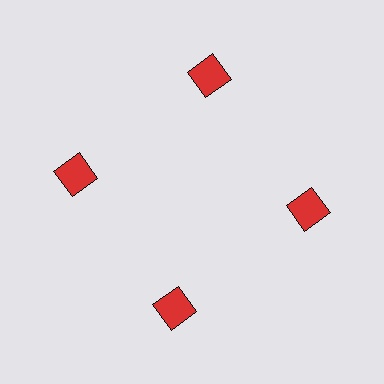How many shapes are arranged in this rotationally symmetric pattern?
There are 4 shapes, arranged in 4 groups of 1.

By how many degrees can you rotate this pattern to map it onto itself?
The pattern maps onto itself every 90 degrees of rotation.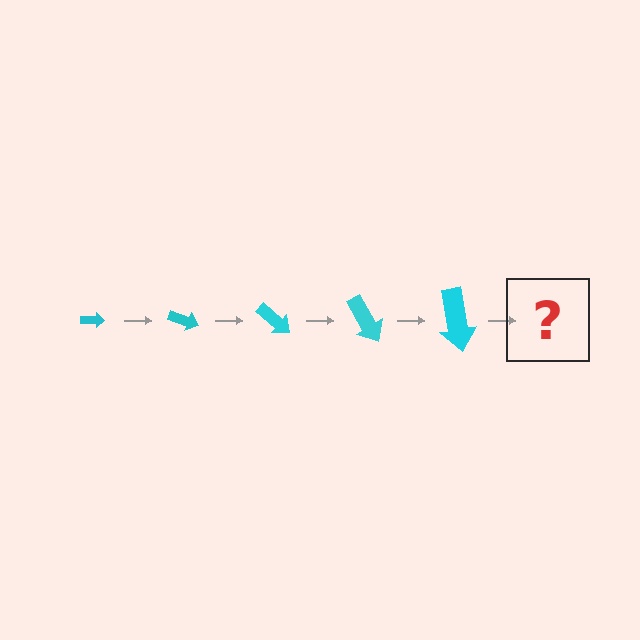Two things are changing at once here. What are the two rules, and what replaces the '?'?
The two rules are that the arrow grows larger each step and it rotates 20 degrees each step. The '?' should be an arrow, larger than the previous one and rotated 100 degrees from the start.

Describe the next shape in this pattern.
It should be an arrow, larger than the previous one and rotated 100 degrees from the start.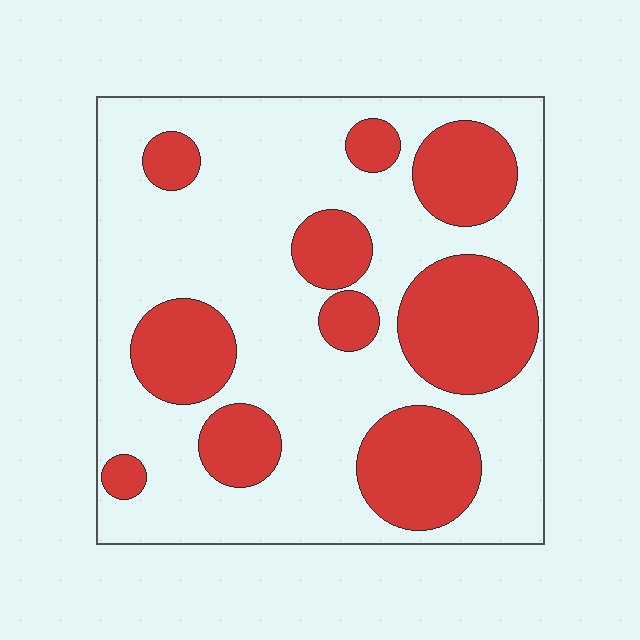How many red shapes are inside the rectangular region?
10.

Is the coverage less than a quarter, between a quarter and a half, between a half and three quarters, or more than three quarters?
Between a quarter and a half.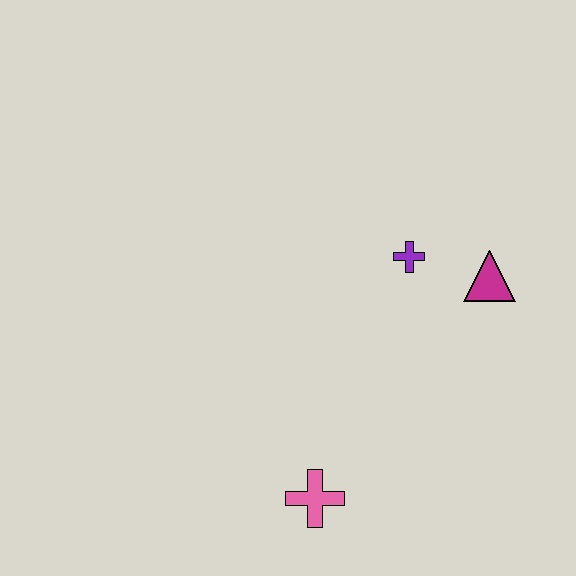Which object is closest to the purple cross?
The magenta triangle is closest to the purple cross.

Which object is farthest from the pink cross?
The magenta triangle is farthest from the pink cross.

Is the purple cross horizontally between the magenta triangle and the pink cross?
Yes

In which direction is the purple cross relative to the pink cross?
The purple cross is above the pink cross.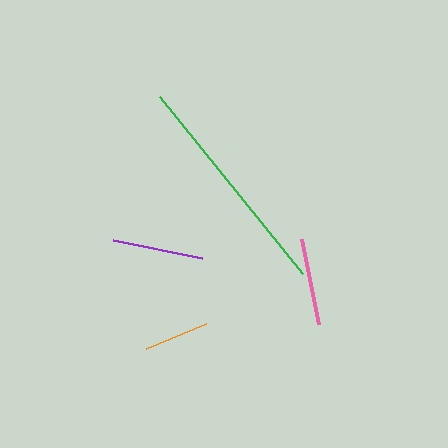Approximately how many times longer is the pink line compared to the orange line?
The pink line is approximately 1.3 times the length of the orange line.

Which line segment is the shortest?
The orange line is the shortest at approximately 65 pixels.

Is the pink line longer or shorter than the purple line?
The purple line is longer than the pink line.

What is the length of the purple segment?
The purple segment is approximately 91 pixels long.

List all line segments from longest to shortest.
From longest to shortest: green, purple, pink, orange.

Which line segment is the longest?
The green line is the longest at approximately 228 pixels.